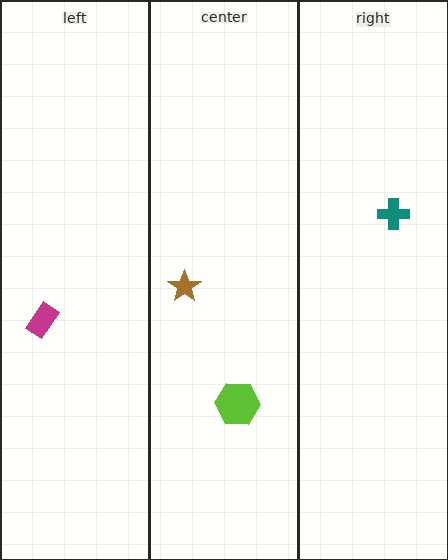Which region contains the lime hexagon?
The center region.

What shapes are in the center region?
The brown star, the lime hexagon.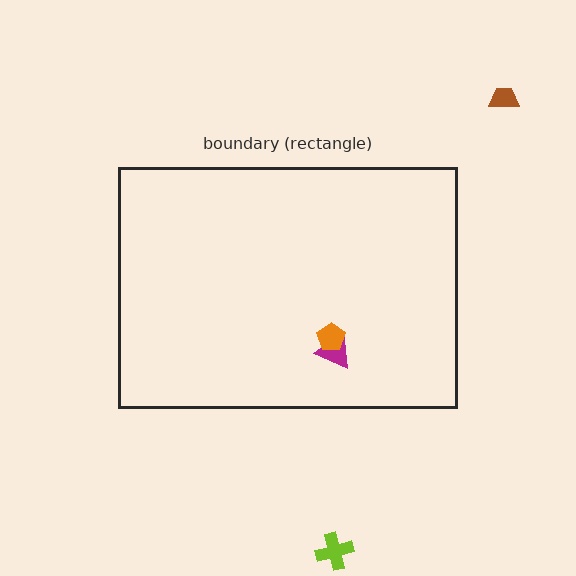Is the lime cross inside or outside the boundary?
Outside.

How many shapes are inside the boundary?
2 inside, 2 outside.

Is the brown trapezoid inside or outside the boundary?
Outside.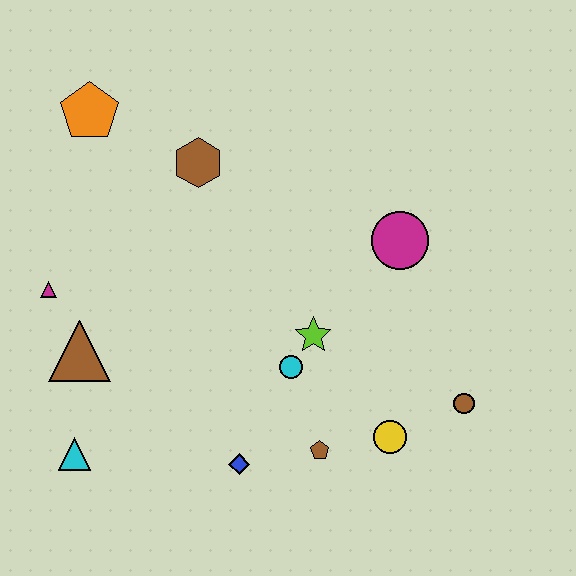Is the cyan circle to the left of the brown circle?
Yes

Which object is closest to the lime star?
The cyan circle is closest to the lime star.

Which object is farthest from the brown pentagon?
The orange pentagon is farthest from the brown pentagon.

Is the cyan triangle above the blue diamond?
Yes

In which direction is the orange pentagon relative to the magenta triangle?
The orange pentagon is above the magenta triangle.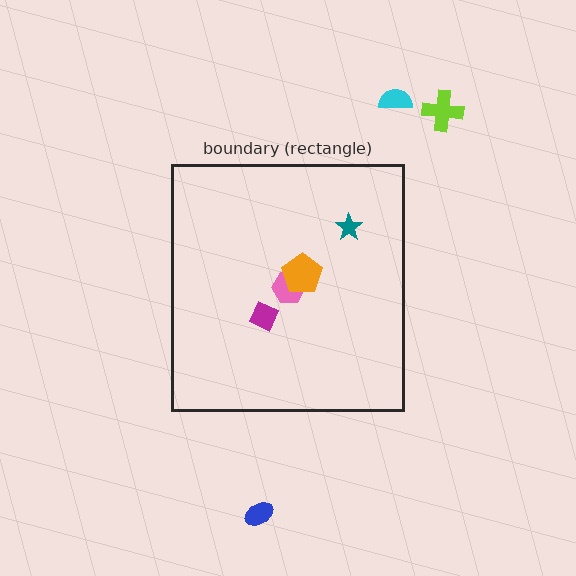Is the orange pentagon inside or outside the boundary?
Inside.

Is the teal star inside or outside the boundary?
Inside.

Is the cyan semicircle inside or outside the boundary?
Outside.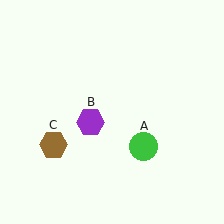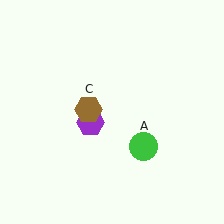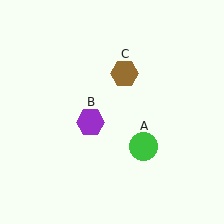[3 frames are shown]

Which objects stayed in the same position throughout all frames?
Green circle (object A) and purple hexagon (object B) remained stationary.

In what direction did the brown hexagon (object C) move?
The brown hexagon (object C) moved up and to the right.